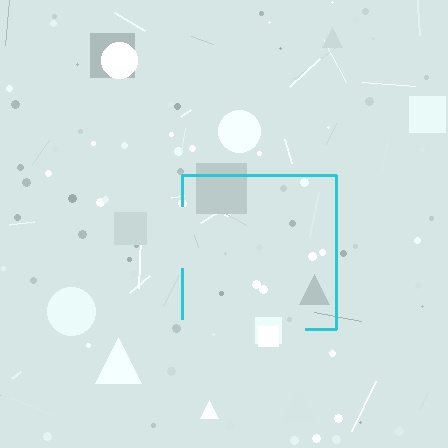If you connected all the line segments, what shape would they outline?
They would outline a square.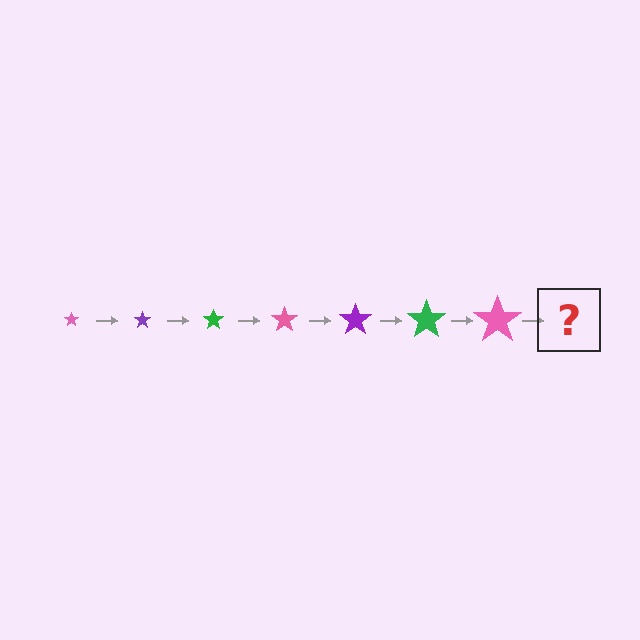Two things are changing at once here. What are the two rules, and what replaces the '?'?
The two rules are that the star grows larger each step and the color cycles through pink, purple, and green. The '?' should be a purple star, larger than the previous one.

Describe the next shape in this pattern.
It should be a purple star, larger than the previous one.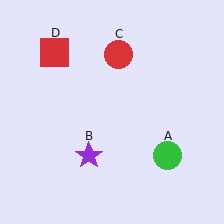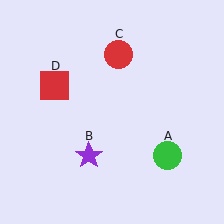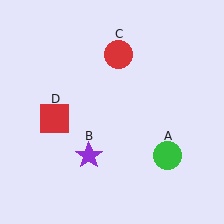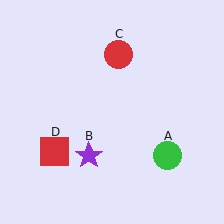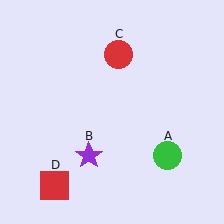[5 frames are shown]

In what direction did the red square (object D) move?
The red square (object D) moved down.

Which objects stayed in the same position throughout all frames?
Green circle (object A) and purple star (object B) and red circle (object C) remained stationary.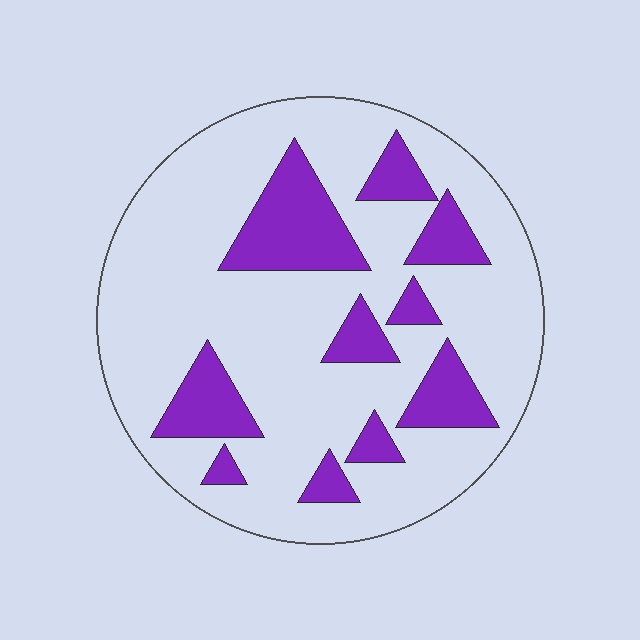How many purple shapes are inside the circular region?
10.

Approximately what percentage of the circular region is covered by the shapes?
Approximately 25%.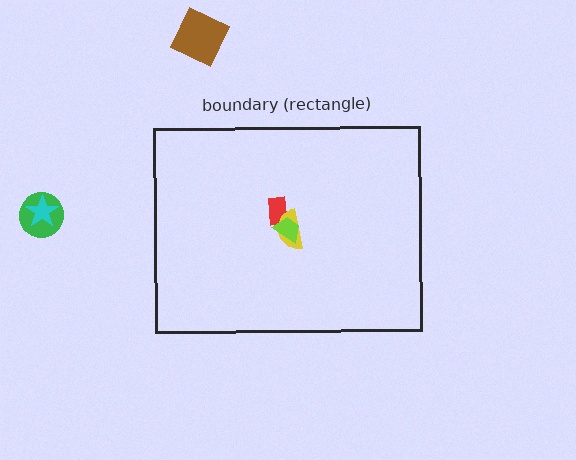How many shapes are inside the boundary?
3 inside, 3 outside.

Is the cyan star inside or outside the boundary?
Outside.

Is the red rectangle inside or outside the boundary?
Inside.